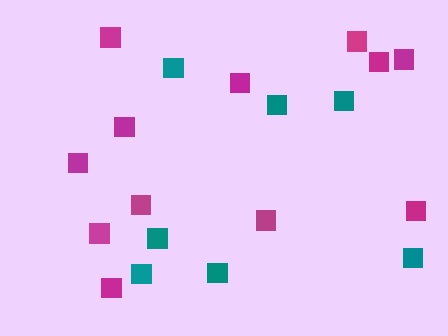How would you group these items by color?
There are 2 groups: one group of teal squares (7) and one group of magenta squares (12).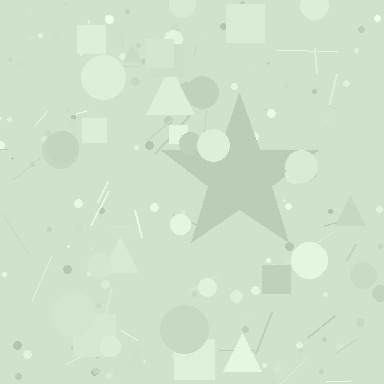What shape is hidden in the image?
A star is hidden in the image.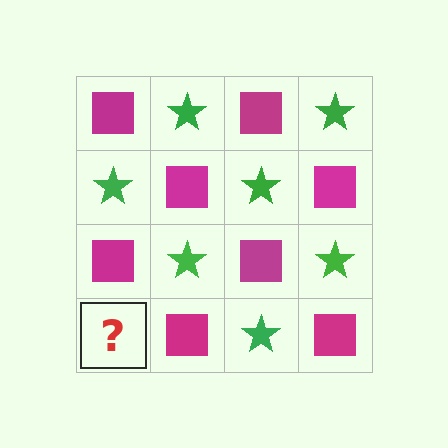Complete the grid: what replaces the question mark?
The question mark should be replaced with a green star.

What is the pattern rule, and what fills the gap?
The rule is that it alternates magenta square and green star in a checkerboard pattern. The gap should be filled with a green star.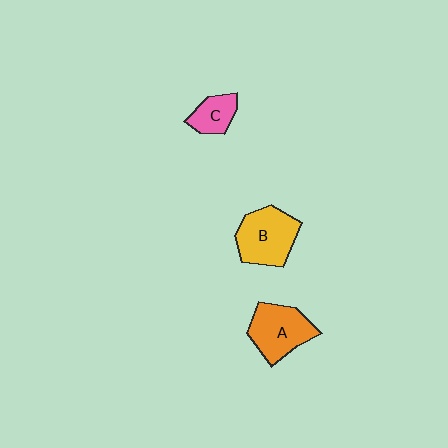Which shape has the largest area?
Shape B (yellow).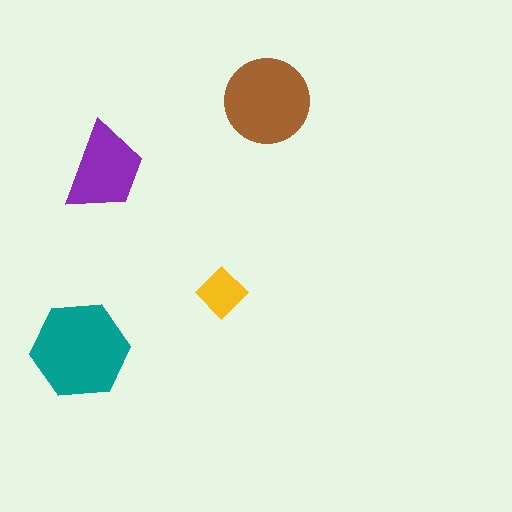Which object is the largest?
The teal hexagon.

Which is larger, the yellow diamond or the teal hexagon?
The teal hexagon.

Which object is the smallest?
The yellow diamond.